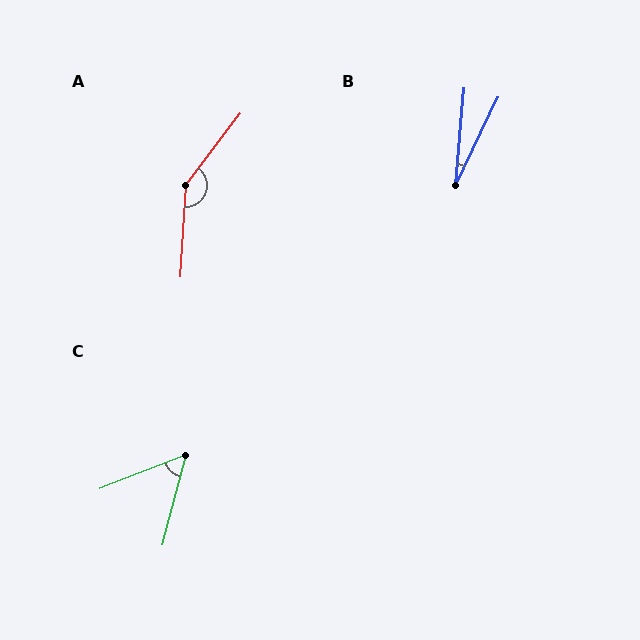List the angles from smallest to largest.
B (21°), C (54°), A (146°).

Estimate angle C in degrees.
Approximately 54 degrees.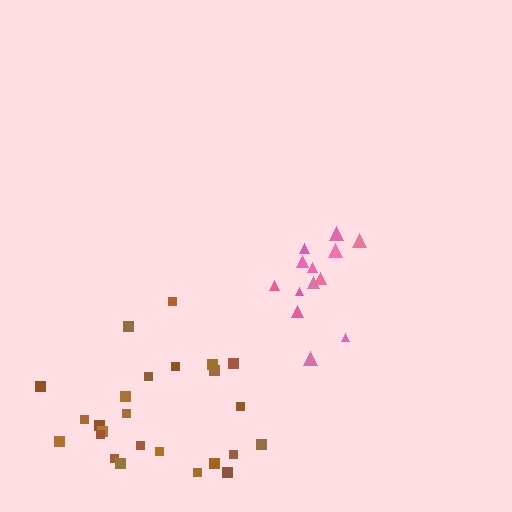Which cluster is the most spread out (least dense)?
Brown.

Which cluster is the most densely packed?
Pink.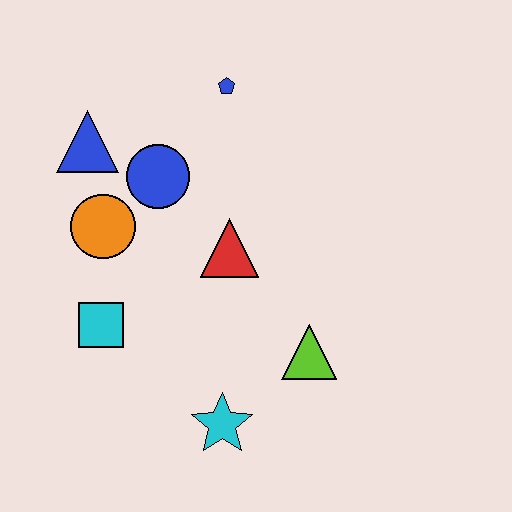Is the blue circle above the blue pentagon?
No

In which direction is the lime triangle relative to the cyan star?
The lime triangle is to the right of the cyan star.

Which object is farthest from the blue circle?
The cyan star is farthest from the blue circle.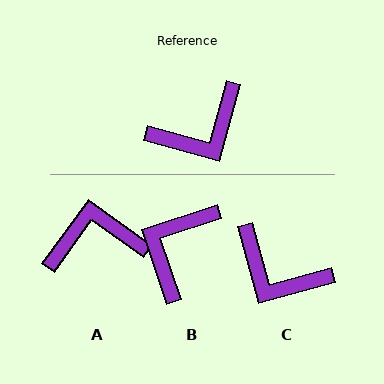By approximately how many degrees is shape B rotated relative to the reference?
Approximately 146 degrees clockwise.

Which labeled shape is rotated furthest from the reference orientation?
A, about 160 degrees away.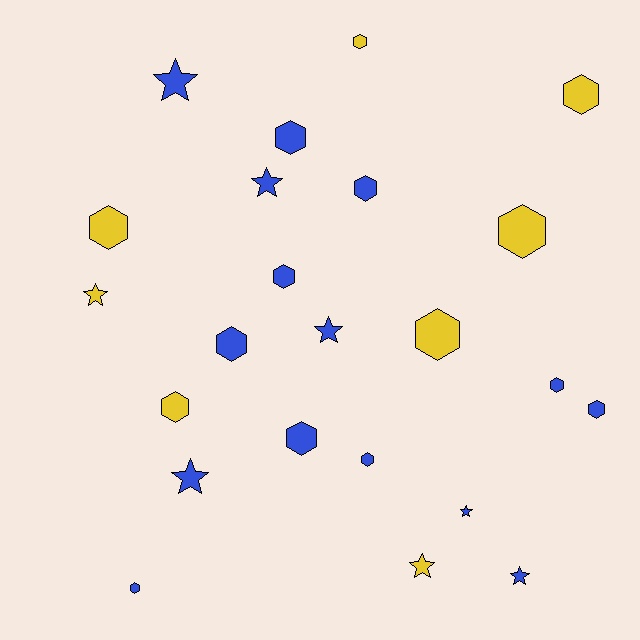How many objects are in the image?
There are 23 objects.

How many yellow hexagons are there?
There are 6 yellow hexagons.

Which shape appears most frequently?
Hexagon, with 15 objects.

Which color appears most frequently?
Blue, with 15 objects.